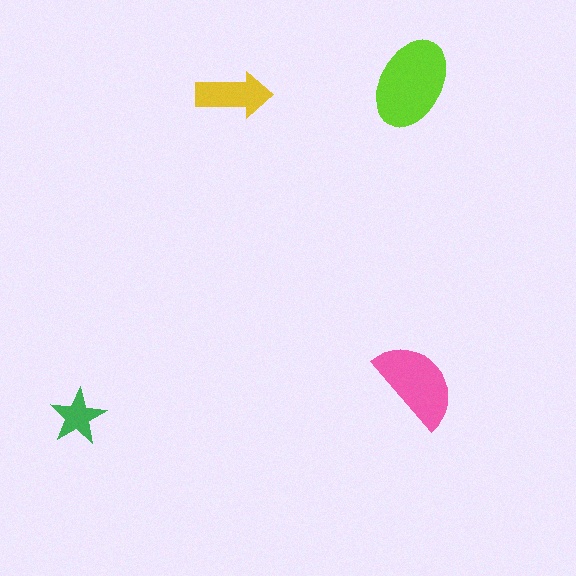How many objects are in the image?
There are 4 objects in the image.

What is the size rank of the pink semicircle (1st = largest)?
2nd.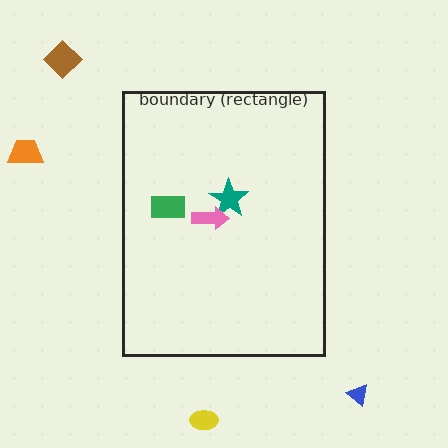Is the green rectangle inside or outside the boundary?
Inside.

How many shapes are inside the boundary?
3 inside, 4 outside.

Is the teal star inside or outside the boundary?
Inside.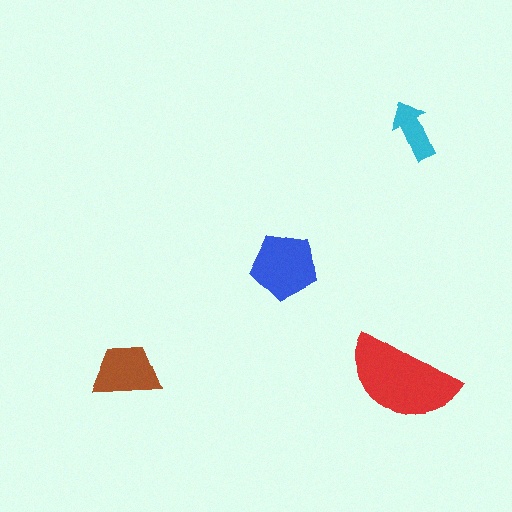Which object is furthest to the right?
The cyan arrow is rightmost.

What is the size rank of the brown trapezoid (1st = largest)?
3rd.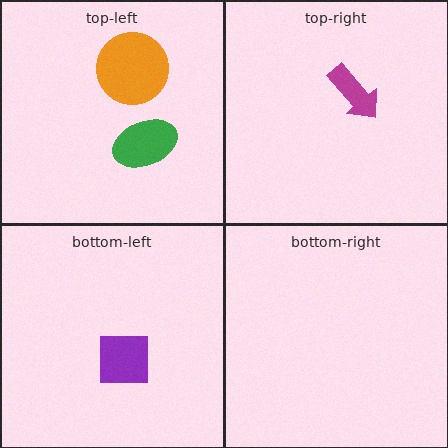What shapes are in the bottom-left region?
The purple square.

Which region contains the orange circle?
The top-left region.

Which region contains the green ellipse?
The top-left region.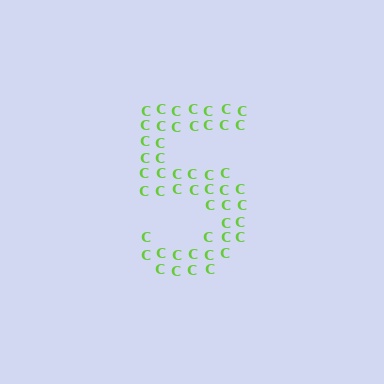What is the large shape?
The large shape is the digit 5.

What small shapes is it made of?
It is made of small letter C's.